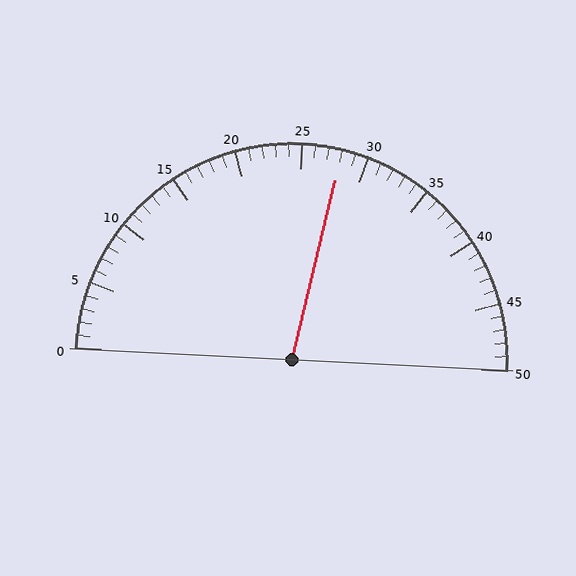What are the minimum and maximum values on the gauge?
The gauge ranges from 0 to 50.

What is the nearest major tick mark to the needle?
The nearest major tick mark is 30.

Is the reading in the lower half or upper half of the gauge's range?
The reading is in the upper half of the range (0 to 50).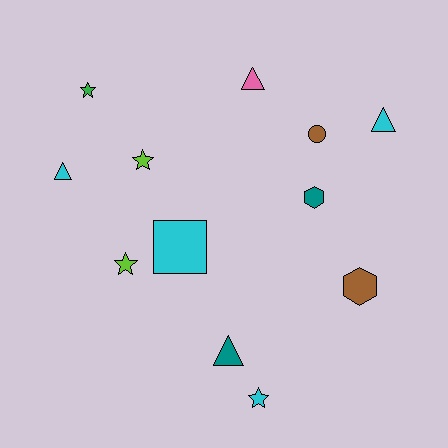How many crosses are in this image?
There are no crosses.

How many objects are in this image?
There are 12 objects.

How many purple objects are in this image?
There are no purple objects.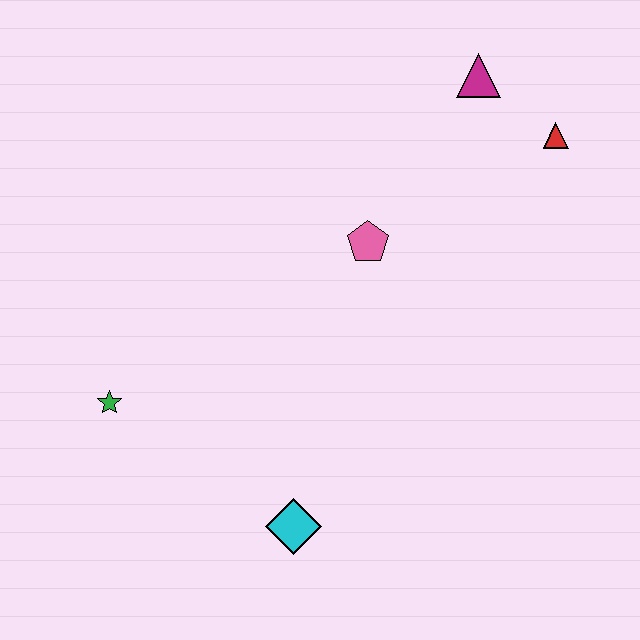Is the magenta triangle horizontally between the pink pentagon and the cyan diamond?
No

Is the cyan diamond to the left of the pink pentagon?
Yes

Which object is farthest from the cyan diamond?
The magenta triangle is farthest from the cyan diamond.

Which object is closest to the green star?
The cyan diamond is closest to the green star.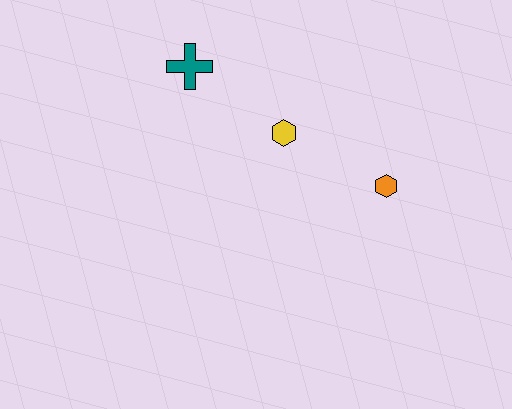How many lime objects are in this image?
There are no lime objects.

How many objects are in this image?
There are 3 objects.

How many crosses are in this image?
There is 1 cross.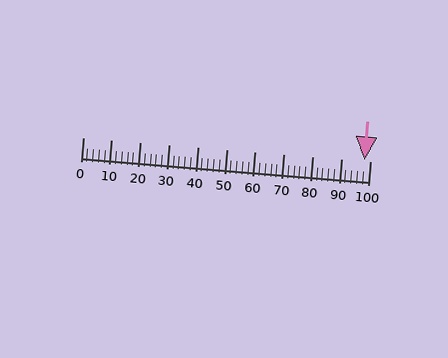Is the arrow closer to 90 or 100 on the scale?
The arrow is closer to 100.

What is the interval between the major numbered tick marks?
The major tick marks are spaced 10 units apart.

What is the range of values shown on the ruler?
The ruler shows values from 0 to 100.